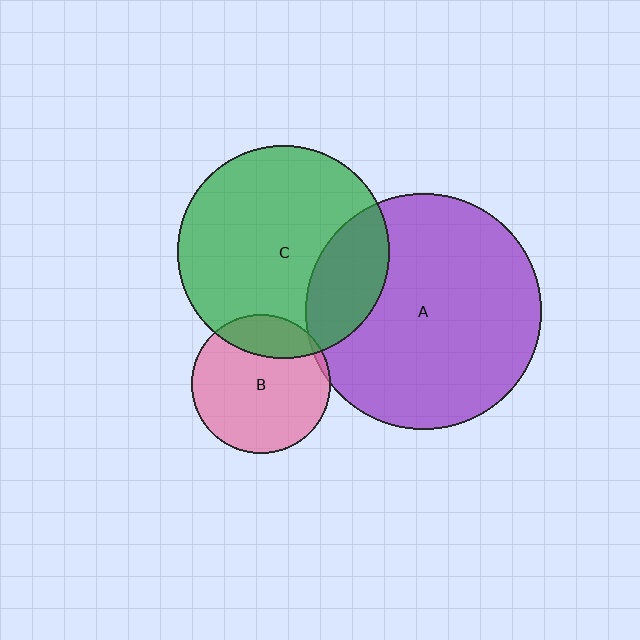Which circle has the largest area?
Circle A (purple).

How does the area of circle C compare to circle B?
Approximately 2.3 times.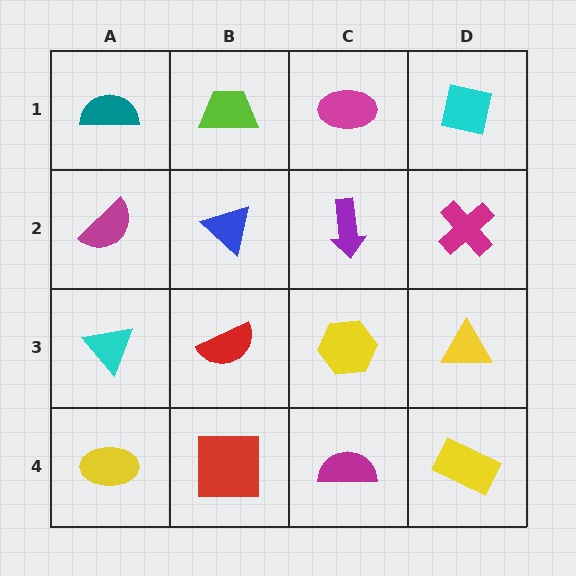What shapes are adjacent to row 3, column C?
A purple arrow (row 2, column C), a magenta semicircle (row 4, column C), a red semicircle (row 3, column B), a yellow triangle (row 3, column D).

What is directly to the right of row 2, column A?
A blue triangle.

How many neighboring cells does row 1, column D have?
2.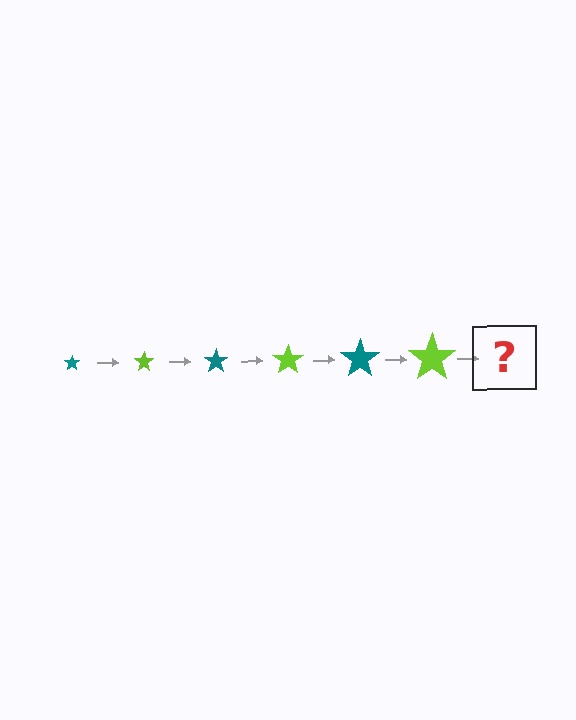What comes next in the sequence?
The next element should be a teal star, larger than the previous one.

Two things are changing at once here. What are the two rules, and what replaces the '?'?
The two rules are that the star grows larger each step and the color cycles through teal and lime. The '?' should be a teal star, larger than the previous one.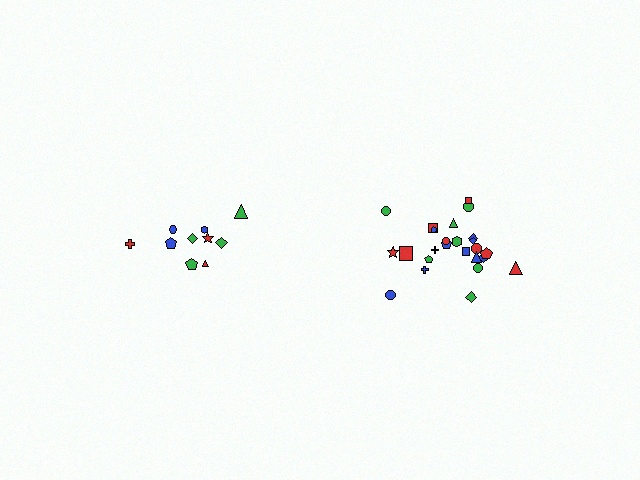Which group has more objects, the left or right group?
The right group.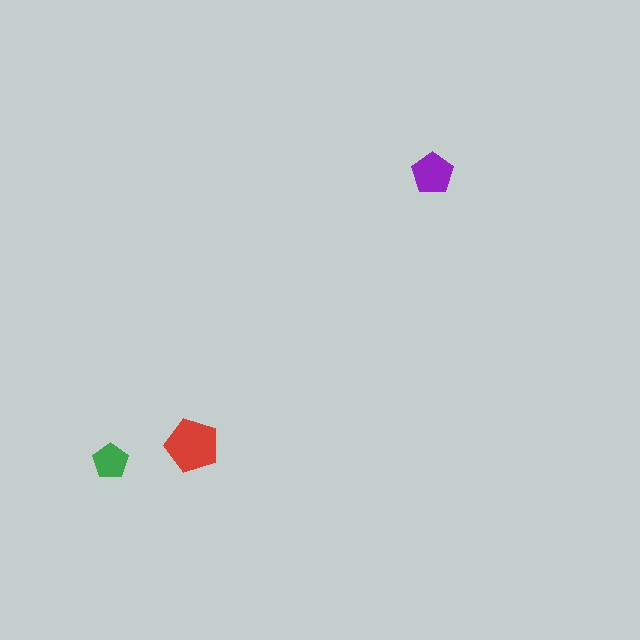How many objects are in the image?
There are 3 objects in the image.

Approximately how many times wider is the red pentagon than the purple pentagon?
About 1.5 times wider.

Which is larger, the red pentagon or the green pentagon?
The red one.